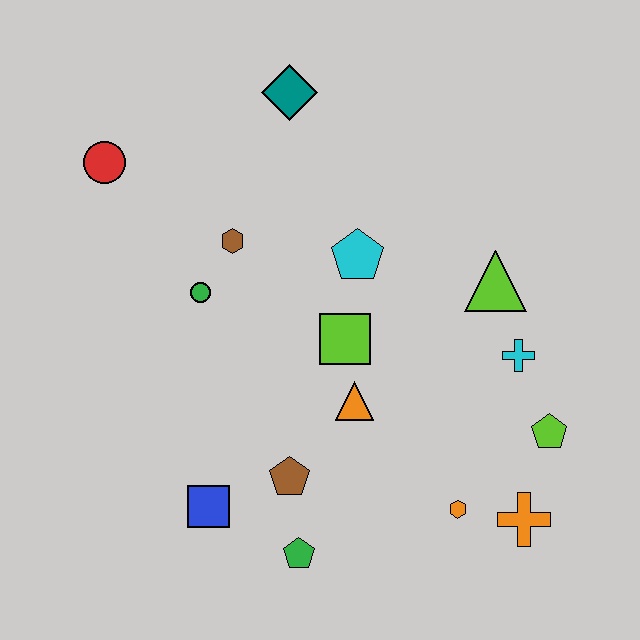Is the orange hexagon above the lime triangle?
No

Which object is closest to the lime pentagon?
The cyan cross is closest to the lime pentagon.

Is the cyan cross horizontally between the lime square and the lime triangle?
No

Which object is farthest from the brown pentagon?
The teal diamond is farthest from the brown pentagon.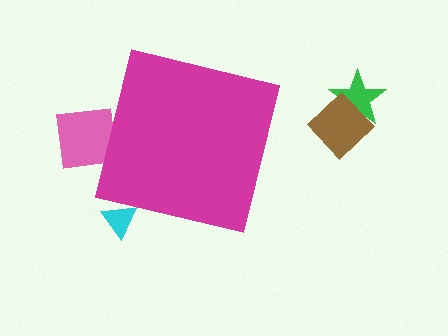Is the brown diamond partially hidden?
No, the brown diamond is fully visible.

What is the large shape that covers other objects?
A magenta square.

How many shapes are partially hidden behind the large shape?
2 shapes are partially hidden.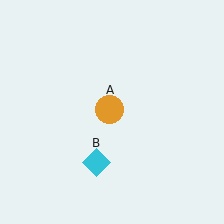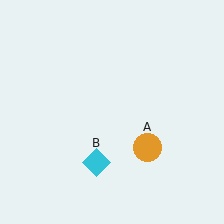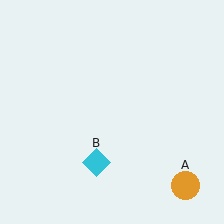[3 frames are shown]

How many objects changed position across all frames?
1 object changed position: orange circle (object A).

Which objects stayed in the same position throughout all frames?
Cyan diamond (object B) remained stationary.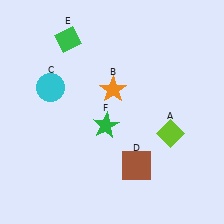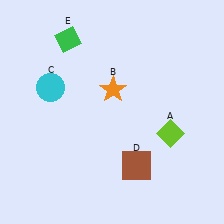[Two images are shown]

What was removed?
The green star (F) was removed in Image 2.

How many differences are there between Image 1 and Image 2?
There is 1 difference between the two images.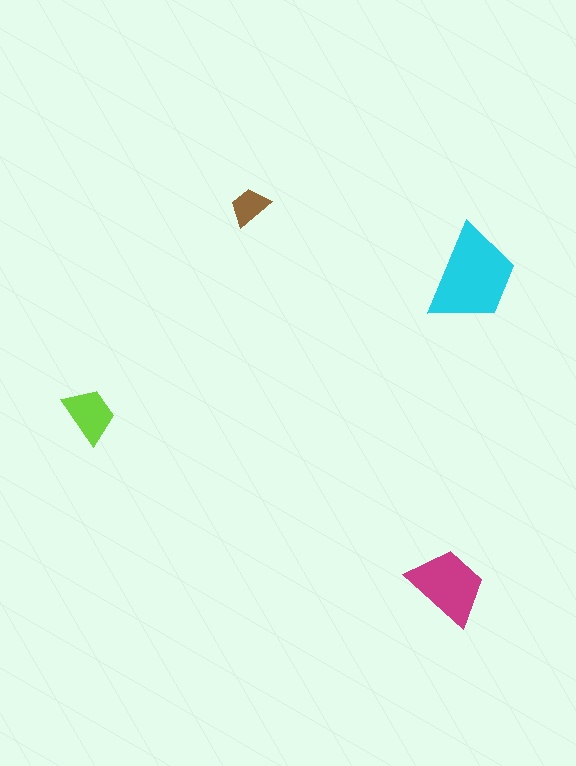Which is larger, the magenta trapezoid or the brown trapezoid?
The magenta one.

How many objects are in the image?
There are 4 objects in the image.